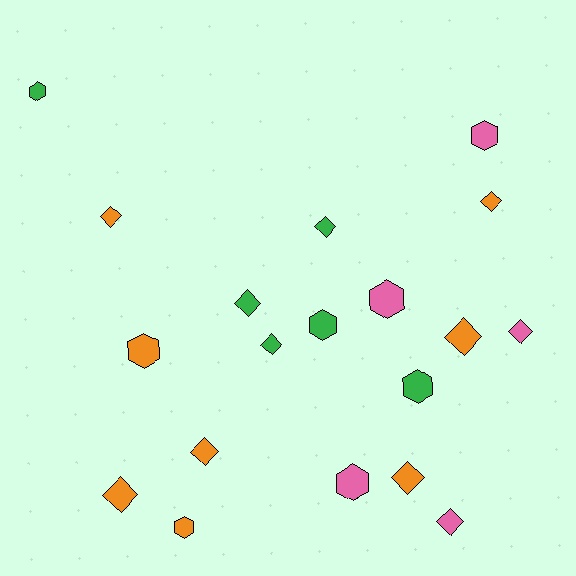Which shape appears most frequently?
Diamond, with 11 objects.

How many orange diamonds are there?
There are 6 orange diamonds.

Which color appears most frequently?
Orange, with 8 objects.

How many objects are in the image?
There are 19 objects.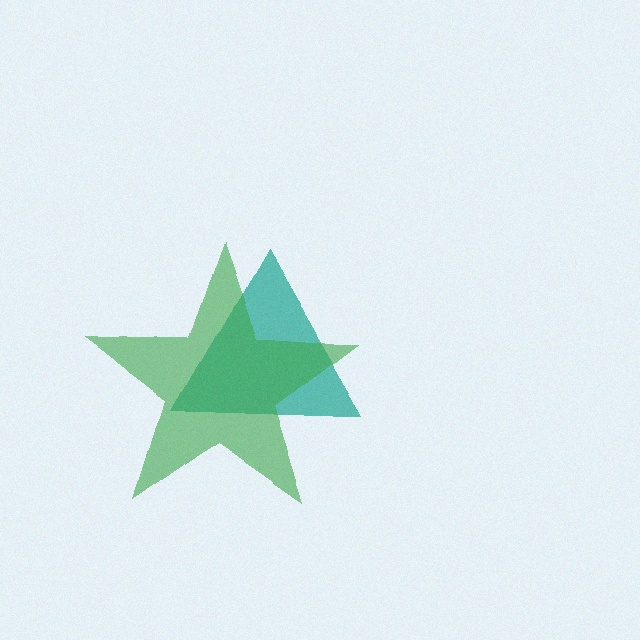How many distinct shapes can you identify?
There are 2 distinct shapes: a teal triangle, a green star.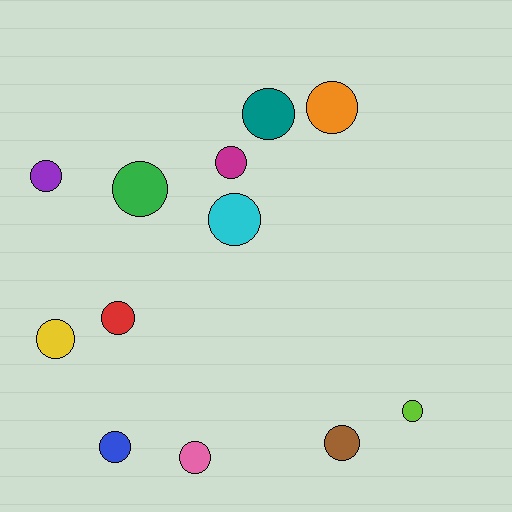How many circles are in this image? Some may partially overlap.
There are 12 circles.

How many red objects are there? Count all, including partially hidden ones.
There is 1 red object.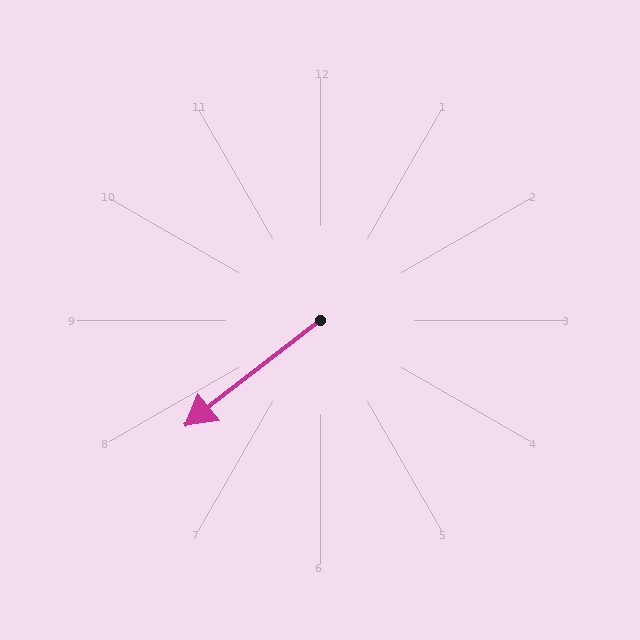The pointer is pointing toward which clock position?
Roughly 8 o'clock.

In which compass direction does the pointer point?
Southwest.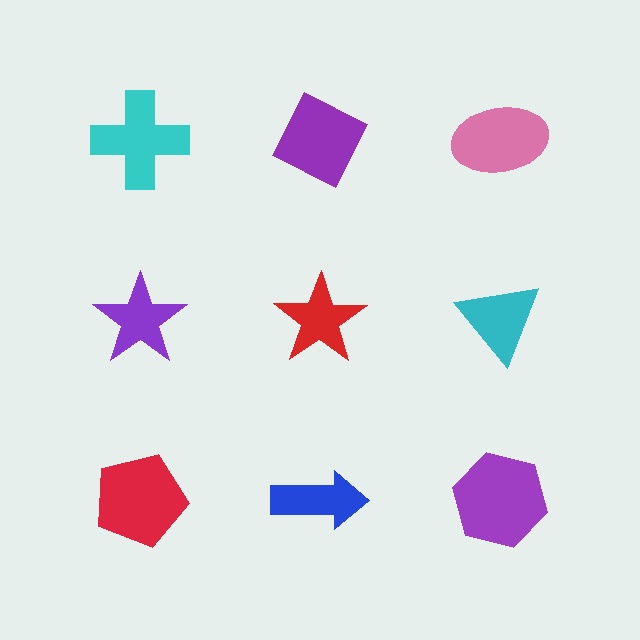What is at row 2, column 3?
A cyan triangle.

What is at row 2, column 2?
A red star.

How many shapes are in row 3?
3 shapes.